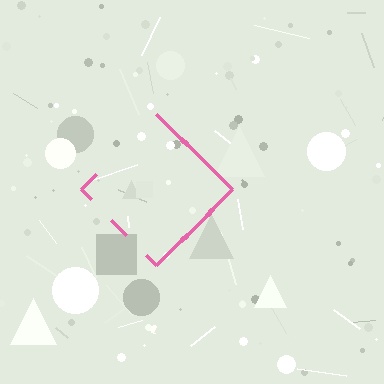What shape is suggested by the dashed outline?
The dashed outline suggests a diamond.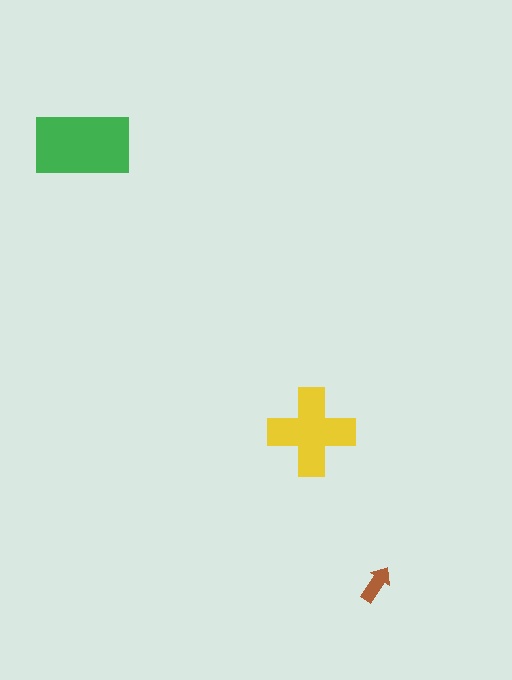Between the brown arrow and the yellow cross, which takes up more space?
The yellow cross.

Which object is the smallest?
The brown arrow.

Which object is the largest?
The green rectangle.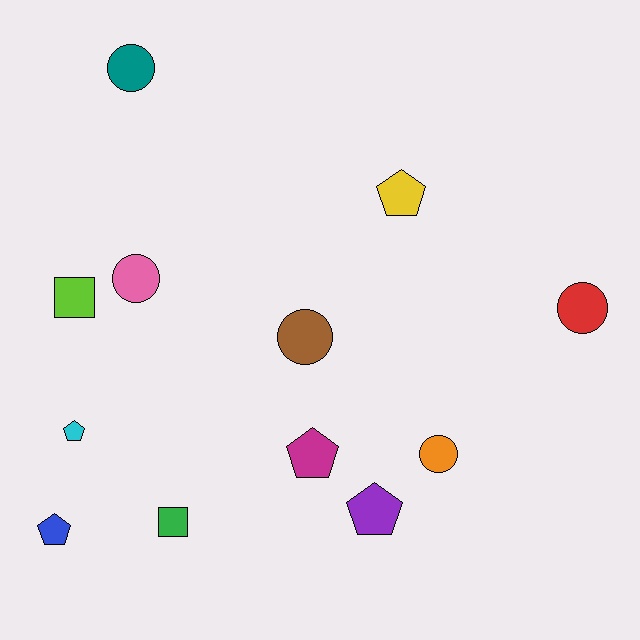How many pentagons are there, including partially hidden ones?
There are 5 pentagons.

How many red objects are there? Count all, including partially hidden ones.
There is 1 red object.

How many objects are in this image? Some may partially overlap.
There are 12 objects.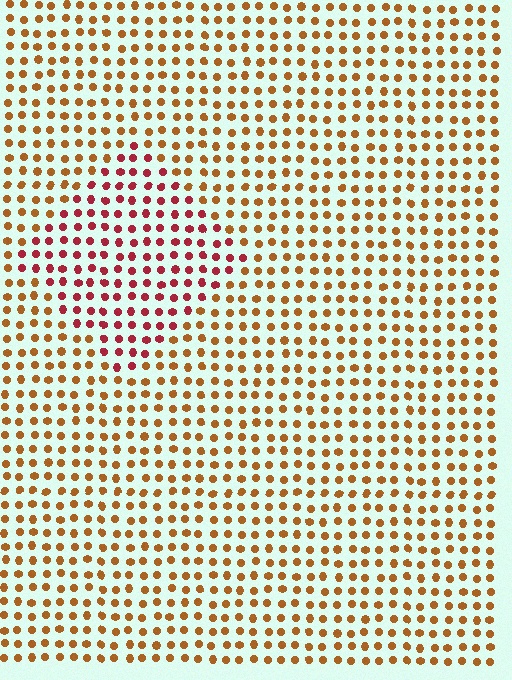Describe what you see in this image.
The image is filled with small brown elements in a uniform arrangement. A diamond-shaped region is visible where the elements are tinted to a slightly different hue, forming a subtle color boundary.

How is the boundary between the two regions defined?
The boundary is defined purely by a slight shift in hue (about 39 degrees). Spacing, size, and orientation are identical on both sides.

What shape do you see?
I see a diamond.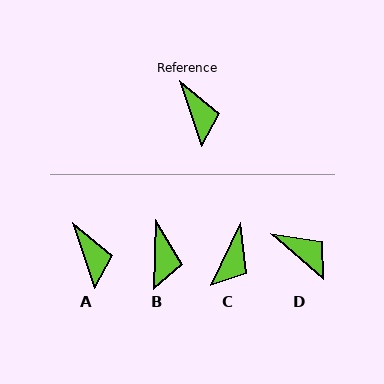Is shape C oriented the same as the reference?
No, it is off by about 44 degrees.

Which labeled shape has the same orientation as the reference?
A.